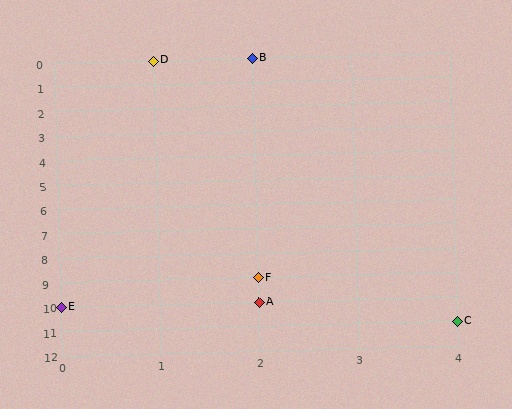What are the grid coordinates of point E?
Point E is at grid coordinates (0, 10).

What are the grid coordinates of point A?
Point A is at grid coordinates (2, 10).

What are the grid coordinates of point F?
Point F is at grid coordinates (2, 9).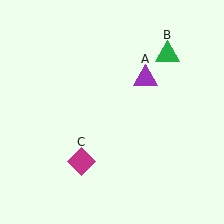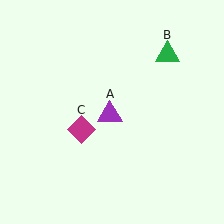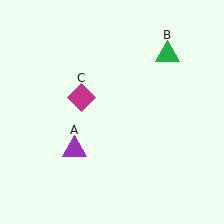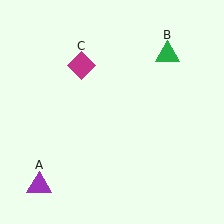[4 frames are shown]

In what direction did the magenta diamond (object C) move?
The magenta diamond (object C) moved up.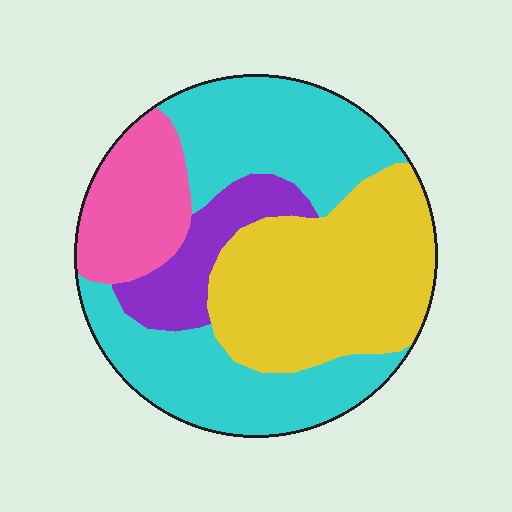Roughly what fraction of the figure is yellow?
Yellow takes up about one third (1/3) of the figure.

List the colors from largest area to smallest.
From largest to smallest: cyan, yellow, pink, purple.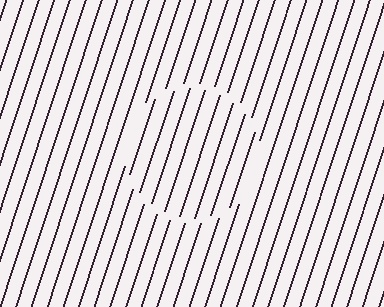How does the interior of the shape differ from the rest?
The interior of the shape contains the same grating, shifted by half a period — the contour is defined by the phase discontinuity where line-ends from the inner and outer gratings abut.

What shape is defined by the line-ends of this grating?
An illusory circle. The interior of the shape contains the same grating, shifted by half a period — the contour is defined by the phase discontinuity where line-ends from the inner and outer gratings abut.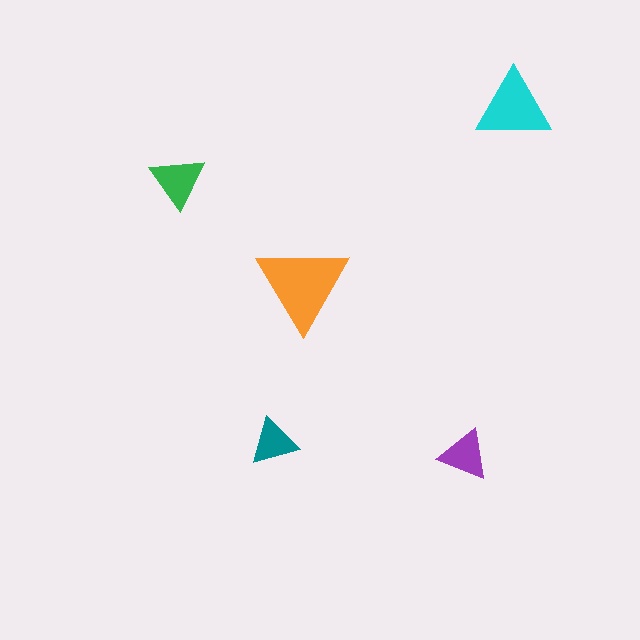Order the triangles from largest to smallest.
the orange one, the cyan one, the green one, the purple one, the teal one.